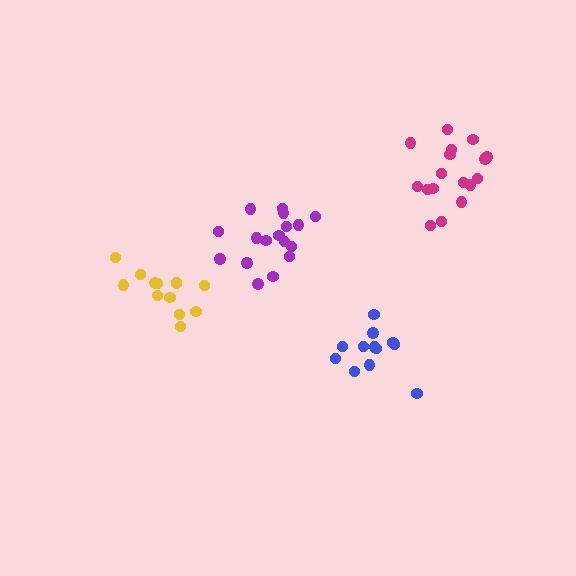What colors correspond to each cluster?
The clusters are colored: blue, yellow, magenta, purple.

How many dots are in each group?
Group 1: 12 dots, Group 2: 13 dots, Group 3: 17 dots, Group 4: 17 dots (59 total).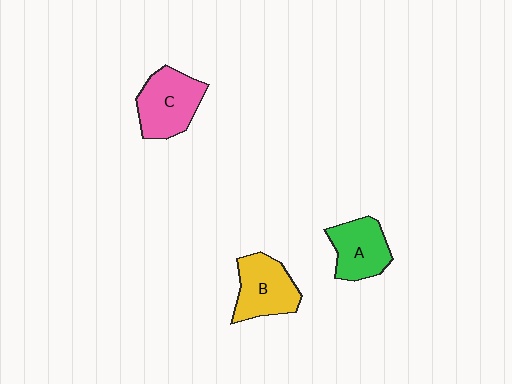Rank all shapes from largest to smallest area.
From largest to smallest: C (pink), B (yellow), A (green).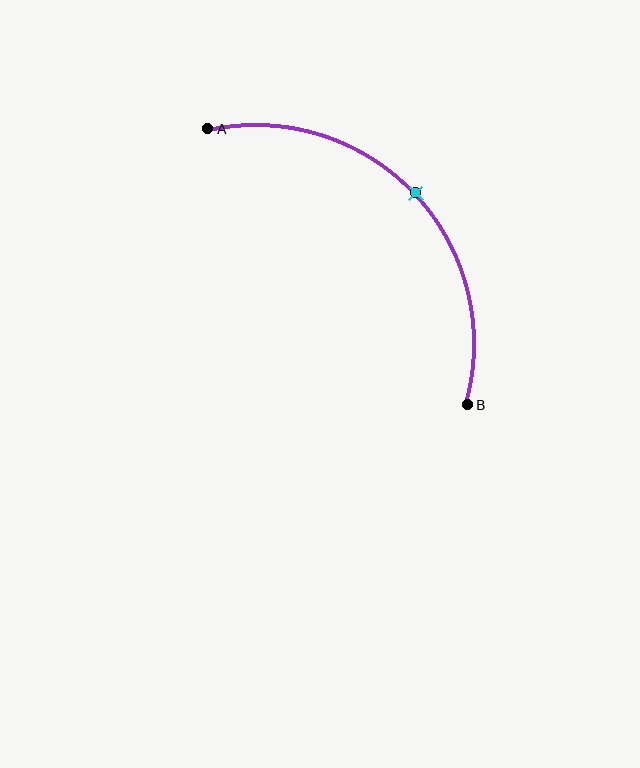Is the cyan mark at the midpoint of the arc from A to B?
Yes. The cyan mark lies on the arc at equal arc-length from both A and B — it is the arc midpoint.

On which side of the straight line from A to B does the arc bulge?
The arc bulges above and to the right of the straight line connecting A and B.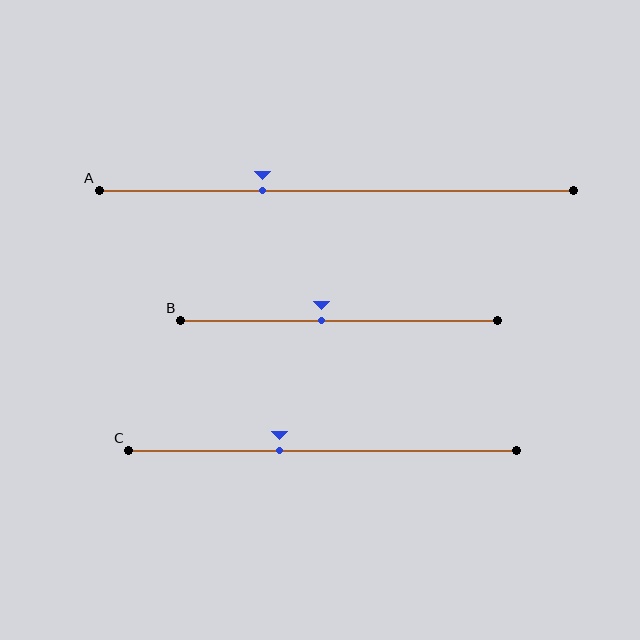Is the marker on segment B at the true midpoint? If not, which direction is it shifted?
No, the marker on segment B is shifted to the left by about 6% of the segment length.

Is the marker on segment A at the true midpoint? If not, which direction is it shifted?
No, the marker on segment A is shifted to the left by about 16% of the segment length.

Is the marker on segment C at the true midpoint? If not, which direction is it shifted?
No, the marker on segment C is shifted to the left by about 11% of the segment length.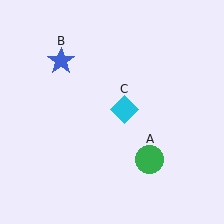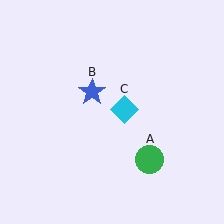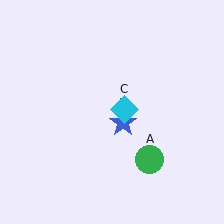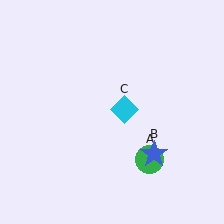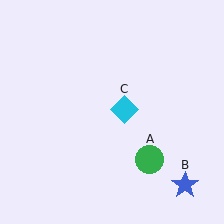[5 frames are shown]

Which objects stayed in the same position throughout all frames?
Green circle (object A) and cyan diamond (object C) remained stationary.